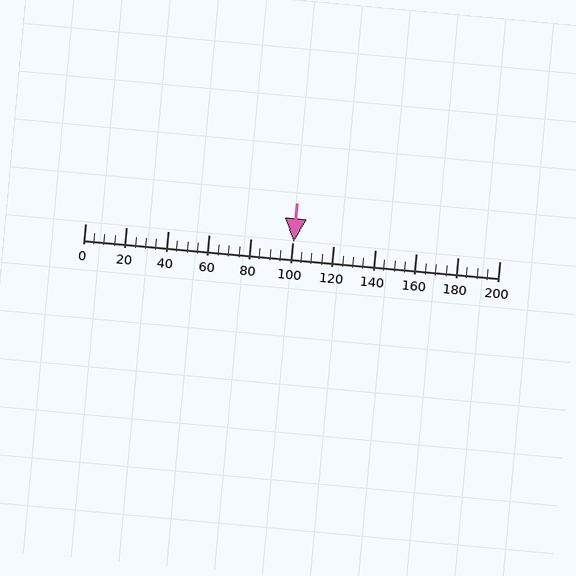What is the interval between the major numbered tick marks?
The major tick marks are spaced 20 units apart.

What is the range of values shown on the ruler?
The ruler shows values from 0 to 200.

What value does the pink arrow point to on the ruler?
The pink arrow points to approximately 101.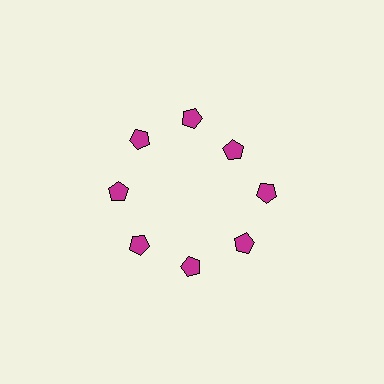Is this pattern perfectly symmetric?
No. The 8 magenta pentagons are arranged in a ring, but one element near the 2 o'clock position is pulled inward toward the center, breaking the 8-fold rotational symmetry.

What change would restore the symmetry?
The symmetry would be restored by moving it outward, back onto the ring so that all 8 pentagons sit at equal angles and equal distance from the center.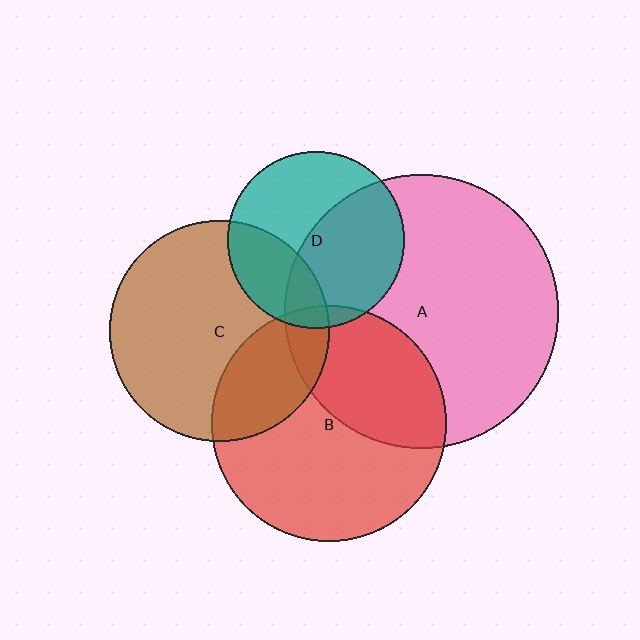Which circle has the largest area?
Circle A (pink).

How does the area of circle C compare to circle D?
Approximately 1.5 times.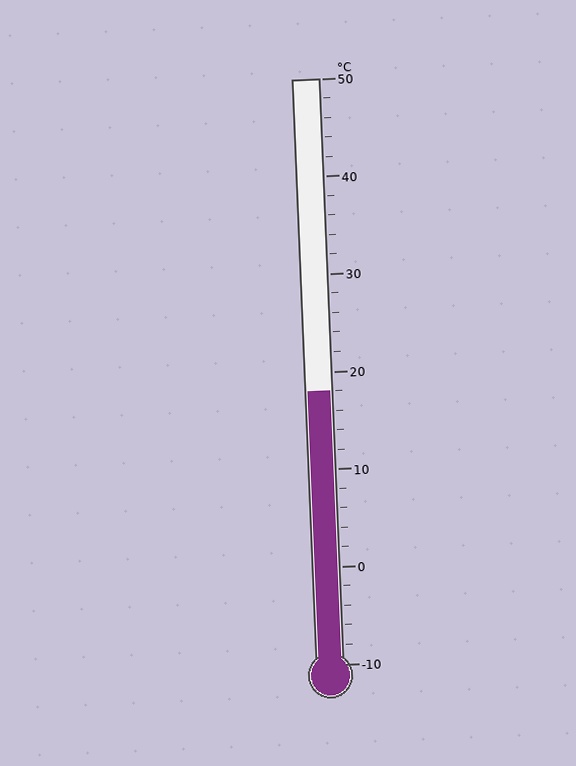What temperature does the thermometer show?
The thermometer shows approximately 18°C.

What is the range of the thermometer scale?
The thermometer scale ranges from -10°C to 50°C.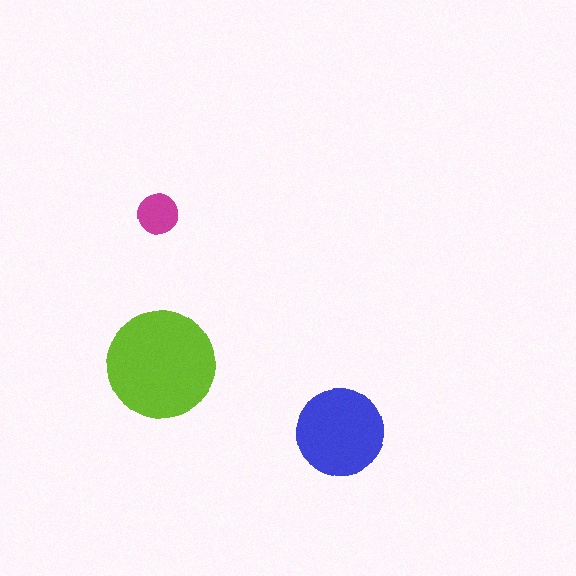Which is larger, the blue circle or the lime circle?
The lime one.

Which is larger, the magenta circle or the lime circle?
The lime one.